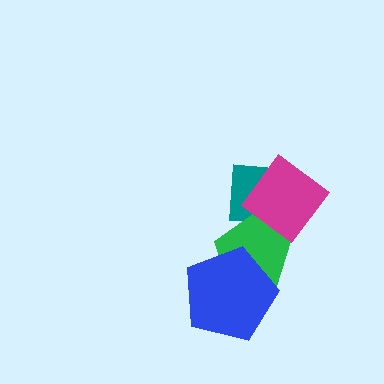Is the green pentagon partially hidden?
Yes, it is partially covered by another shape.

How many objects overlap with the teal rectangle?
2 objects overlap with the teal rectangle.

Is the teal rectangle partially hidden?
Yes, it is partially covered by another shape.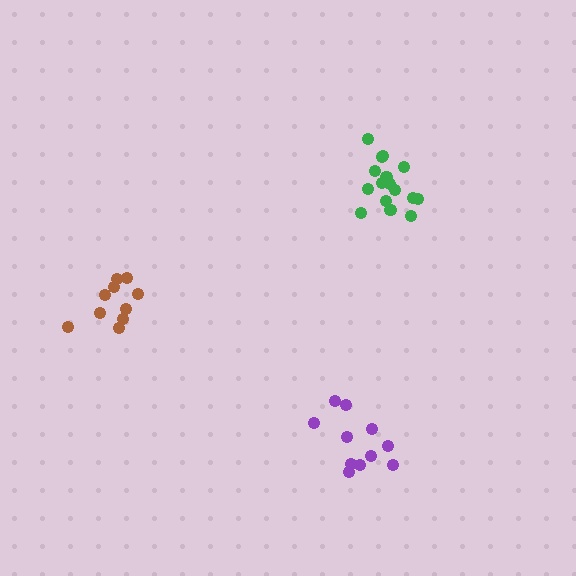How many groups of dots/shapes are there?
There are 3 groups.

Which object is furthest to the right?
The green cluster is rightmost.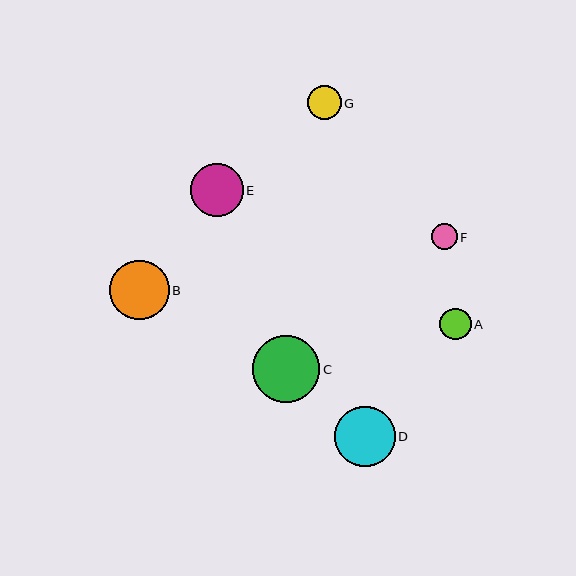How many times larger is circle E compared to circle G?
Circle E is approximately 1.6 times the size of circle G.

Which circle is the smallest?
Circle F is the smallest with a size of approximately 26 pixels.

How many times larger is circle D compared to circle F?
Circle D is approximately 2.3 times the size of circle F.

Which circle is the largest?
Circle C is the largest with a size of approximately 67 pixels.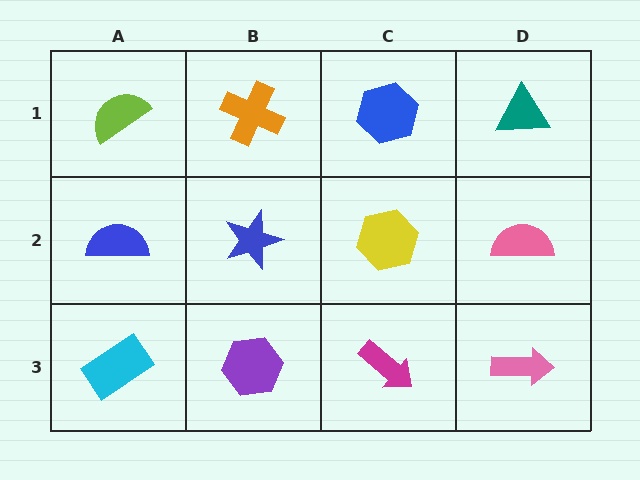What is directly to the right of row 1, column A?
An orange cross.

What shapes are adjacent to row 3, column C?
A yellow hexagon (row 2, column C), a purple hexagon (row 3, column B), a pink arrow (row 3, column D).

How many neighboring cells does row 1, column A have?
2.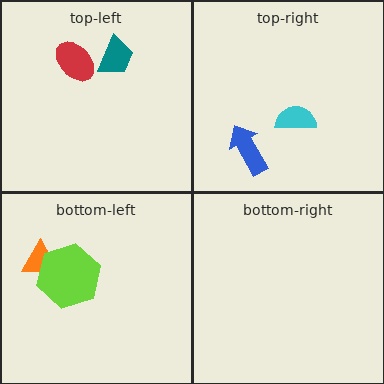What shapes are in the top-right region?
The blue arrow, the cyan semicircle.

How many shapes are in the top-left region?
2.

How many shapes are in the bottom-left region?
2.